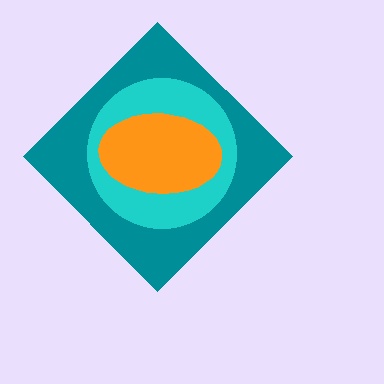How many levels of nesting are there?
3.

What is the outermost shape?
The teal diamond.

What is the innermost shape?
The orange ellipse.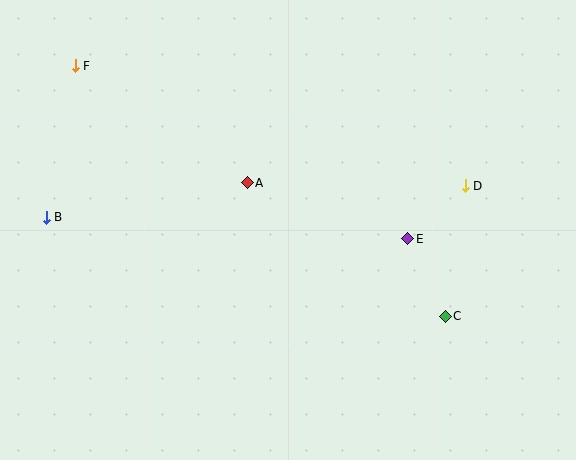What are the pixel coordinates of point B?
Point B is at (46, 217).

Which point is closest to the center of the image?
Point A at (247, 183) is closest to the center.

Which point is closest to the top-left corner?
Point F is closest to the top-left corner.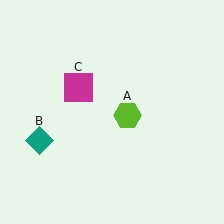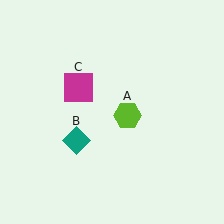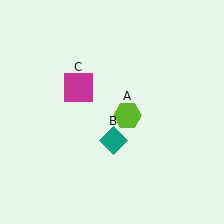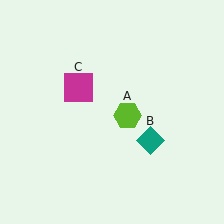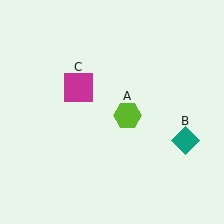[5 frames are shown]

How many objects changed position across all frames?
1 object changed position: teal diamond (object B).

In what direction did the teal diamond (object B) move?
The teal diamond (object B) moved right.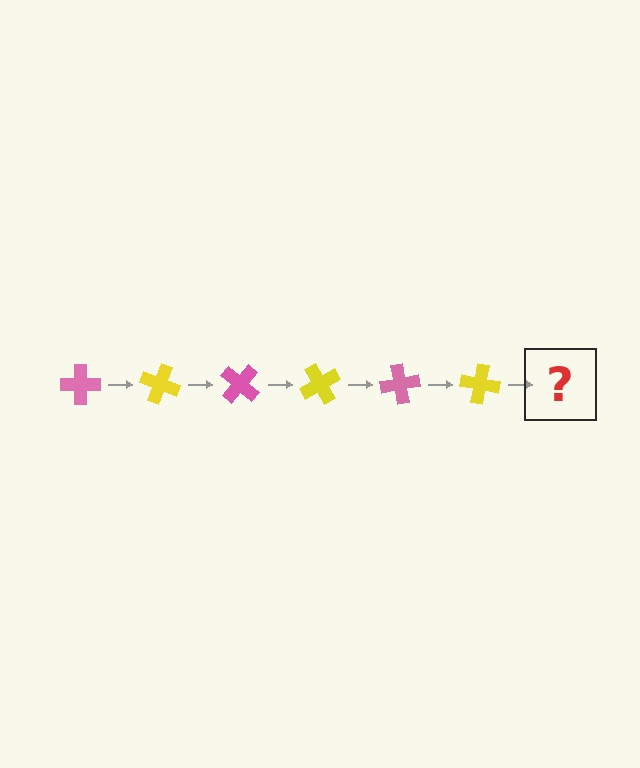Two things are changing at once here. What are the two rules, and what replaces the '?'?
The two rules are that it rotates 20 degrees each step and the color cycles through pink and yellow. The '?' should be a pink cross, rotated 120 degrees from the start.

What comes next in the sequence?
The next element should be a pink cross, rotated 120 degrees from the start.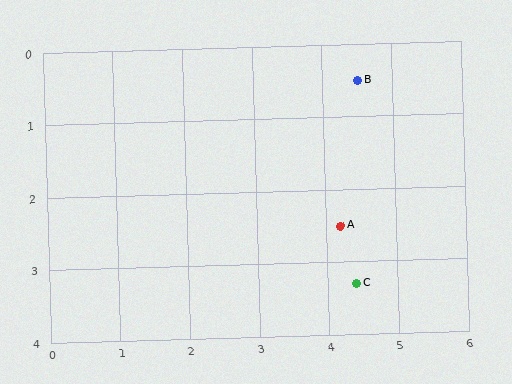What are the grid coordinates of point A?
Point A is at approximately (4.2, 2.5).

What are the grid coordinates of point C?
Point C is at approximately (4.4, 3.3).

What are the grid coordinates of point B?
Point B is at approximately (4.5, 0.5).